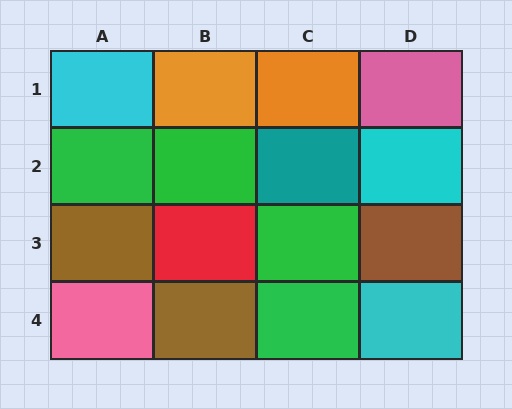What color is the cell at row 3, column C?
Green.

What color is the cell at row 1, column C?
Orange.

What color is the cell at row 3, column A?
Brown.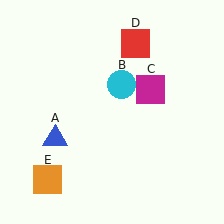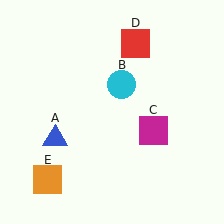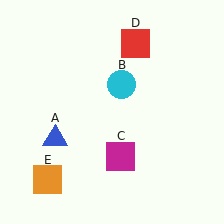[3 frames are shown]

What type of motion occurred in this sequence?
The magenta square (object C) rotated clockwise around the center of the scene.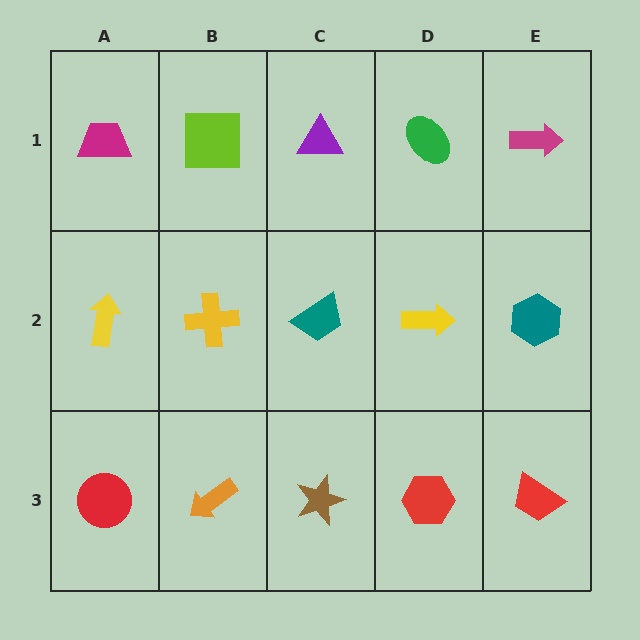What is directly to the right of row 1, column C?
A green ellipse.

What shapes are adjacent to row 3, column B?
A yellow cross (row 2, column B), a red circle (row 3, column A), a brown star (row 3, column C).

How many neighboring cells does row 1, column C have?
3.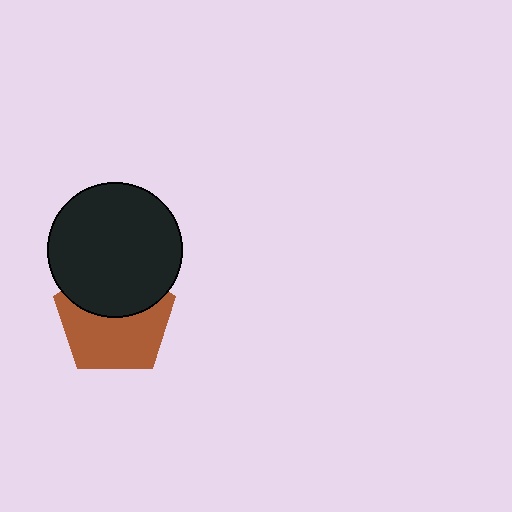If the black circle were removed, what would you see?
You would see the complete brown pentagon.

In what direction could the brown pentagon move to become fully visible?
The brown pentagon could move down. That would shift it out from behind the black circle entirely.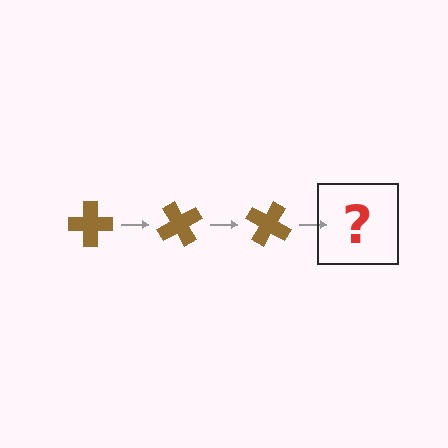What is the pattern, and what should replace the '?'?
The pattern is that the cross rotates 60 degrees each step. The '?' should be a brown cross rotated 180 degrees.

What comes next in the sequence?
The next element should be a brown cross rotated 180 degrees.